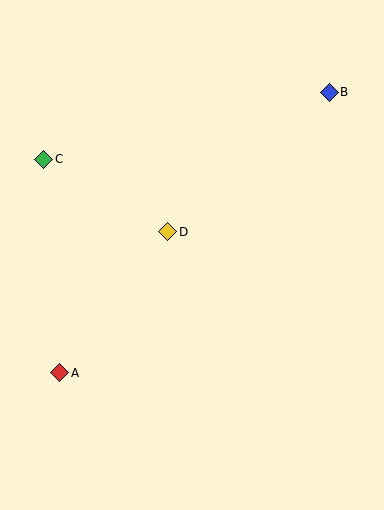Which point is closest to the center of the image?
Point D at (168, 232) is closest to the center.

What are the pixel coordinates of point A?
Point A is at (60, 373).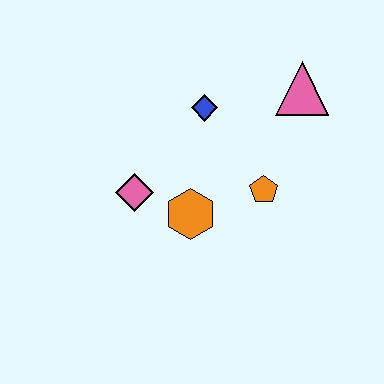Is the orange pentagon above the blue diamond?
No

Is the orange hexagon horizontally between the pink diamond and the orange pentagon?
Yes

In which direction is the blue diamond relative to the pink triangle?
The blue diamond is to the left of the pink triangle.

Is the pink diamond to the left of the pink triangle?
Yes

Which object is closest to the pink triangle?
The blue diamond is closest to the pink triangle.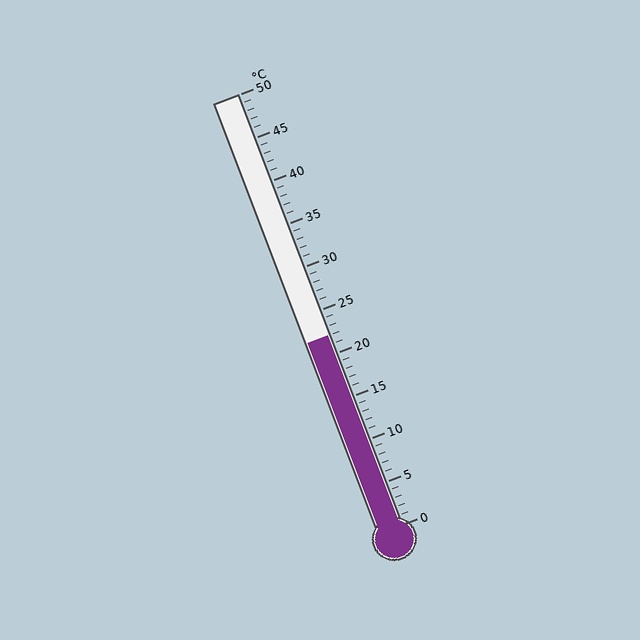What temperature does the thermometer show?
The thermometer shows approximately 22°C.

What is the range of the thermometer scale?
The thermometer scale ranges from 0°C to 50°C.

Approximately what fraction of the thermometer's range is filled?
The thermometer is filled to approximately 45% of its range.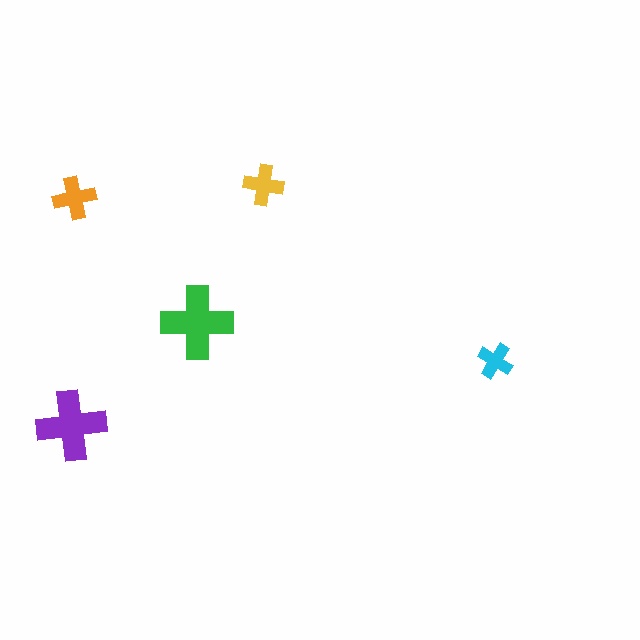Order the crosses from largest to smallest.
the green one, the purple one, the orange one, the yellow one, the cyan one.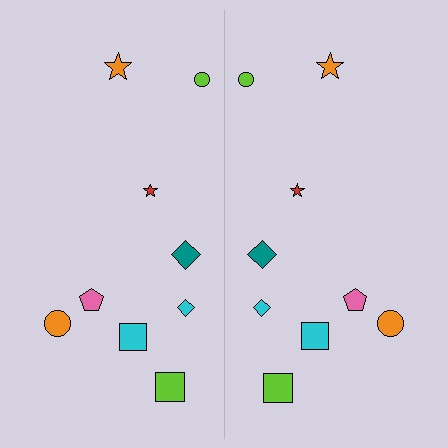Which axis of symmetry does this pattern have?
The pattern has a vertical axis of symmetry running through the center of the image.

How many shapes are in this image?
There are 18 shapes in this image.